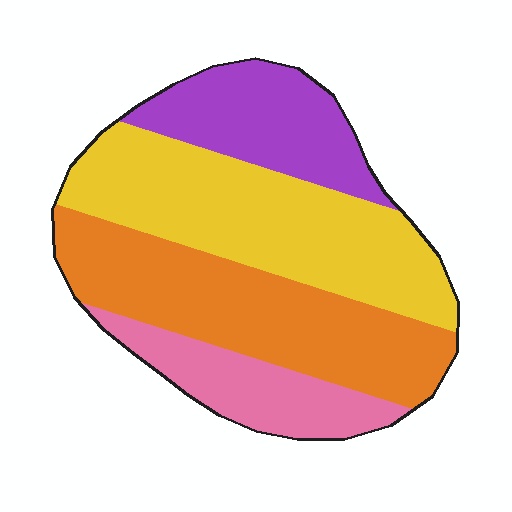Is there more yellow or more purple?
Yellow.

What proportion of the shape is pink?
Pink takes up about one sixth (1/6) of the shape.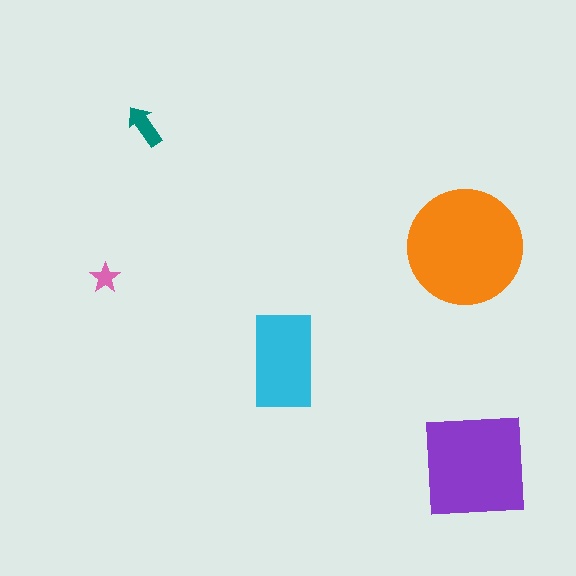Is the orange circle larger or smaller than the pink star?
Larger.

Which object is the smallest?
The pink star.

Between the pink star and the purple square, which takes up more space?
The purple square.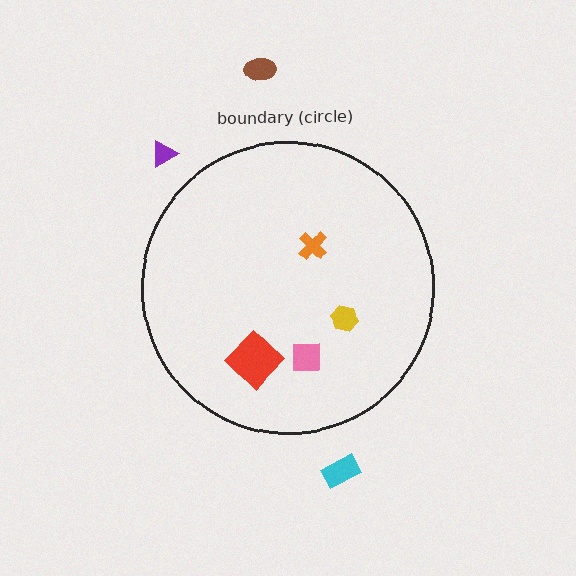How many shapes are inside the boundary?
4 inside, 3 outside.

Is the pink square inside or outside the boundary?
Inside.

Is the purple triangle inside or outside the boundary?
Outside.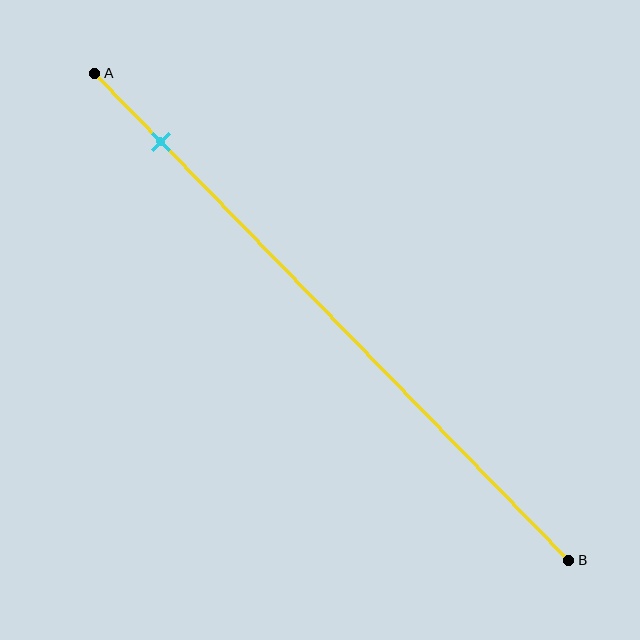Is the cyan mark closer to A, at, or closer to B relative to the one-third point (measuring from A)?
The cyan mark is closer to point A than the one-third point of segment AB.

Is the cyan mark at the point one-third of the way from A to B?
No, the mark is at about 15% from A, not at the 33% one-third point.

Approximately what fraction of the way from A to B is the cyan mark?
The cyan mark is approximately 15% of the way from A to B.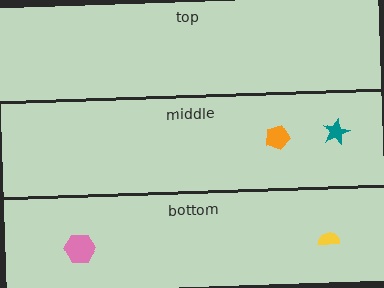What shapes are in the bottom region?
The yellow semicircle, the pink hexagon.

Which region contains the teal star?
The middle region.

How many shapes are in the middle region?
2.